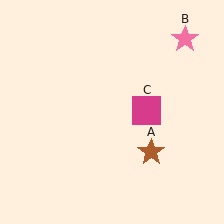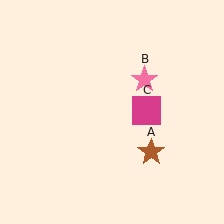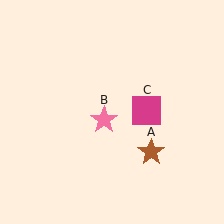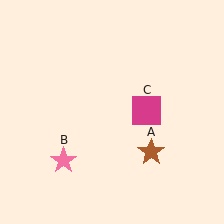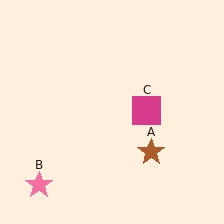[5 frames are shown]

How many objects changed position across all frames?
1 object changed position: pink star (object B).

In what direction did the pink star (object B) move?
The pink star (object B) moved down and to the left.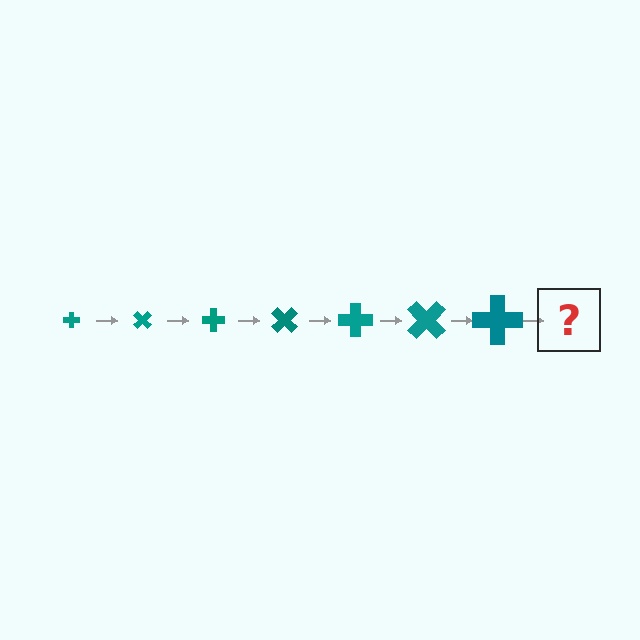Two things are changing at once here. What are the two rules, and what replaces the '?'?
The two rules are that the cross grows larger each step and it rotates 45 degrees each step. The '?' should be a cross, larger than the previous one and rotated 315 degrees from the start.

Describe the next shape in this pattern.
It should be a cross, larger than the previous one and rotated 315 degrees from the start.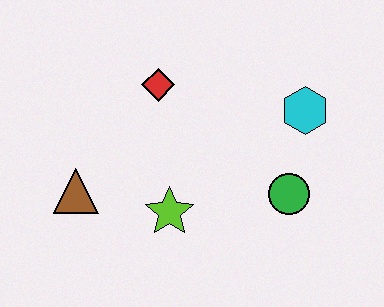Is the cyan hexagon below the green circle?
No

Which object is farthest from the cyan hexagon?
The brown triangle is farthest from the cyan hexagon.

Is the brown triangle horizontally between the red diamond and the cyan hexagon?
No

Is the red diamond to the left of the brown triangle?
No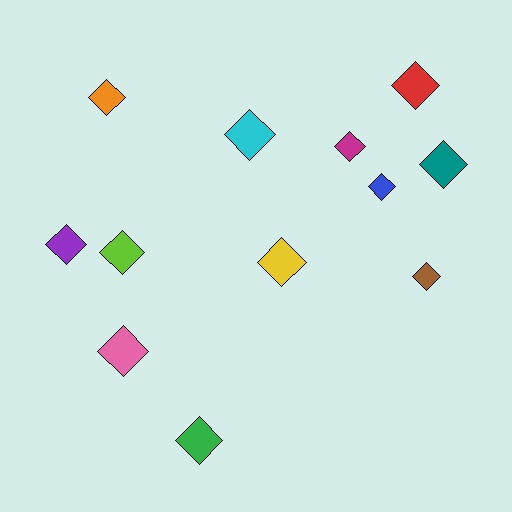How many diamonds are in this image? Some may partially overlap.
There are 12 diamonds.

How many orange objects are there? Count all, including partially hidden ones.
There is 1 orange object.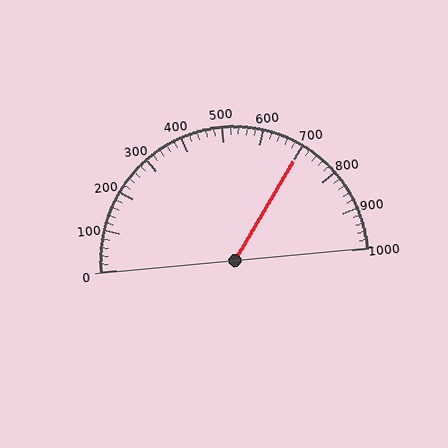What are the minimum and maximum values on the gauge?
The gauge ranges from 0 to 1000.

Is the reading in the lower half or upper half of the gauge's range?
The reading is in the upper half of the range (0 to 1000).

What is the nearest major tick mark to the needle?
The nearest major tick mark is 700.